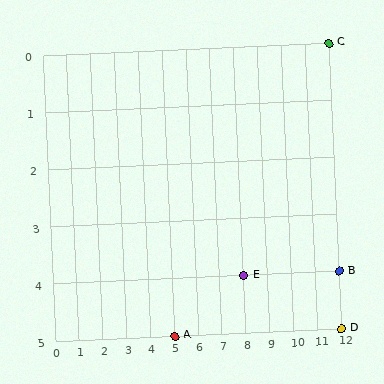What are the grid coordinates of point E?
Point E is at grid coordinates (8, 4).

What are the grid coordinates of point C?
Point C is at grid coordinates (12, 0).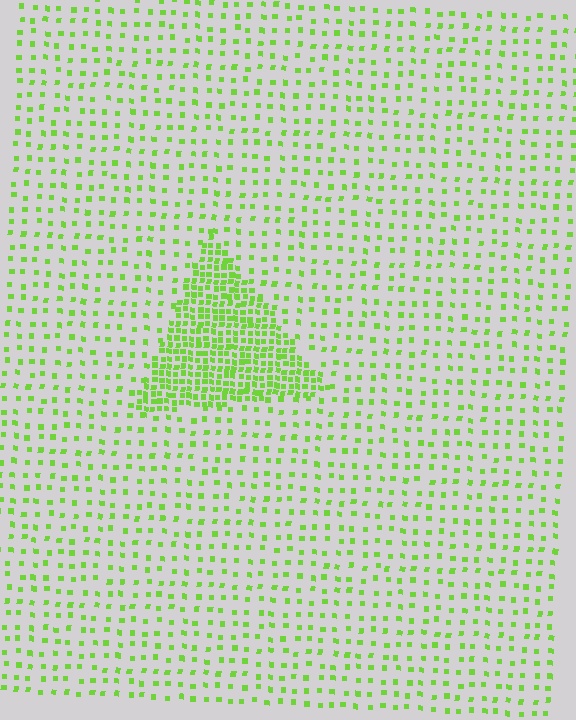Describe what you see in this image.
The image contains small lime elements arranged at two different densities. A triangle-shaped region is visible where the elements are more densely packed than the surrounding area.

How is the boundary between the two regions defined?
The boundary is defined by a change in element density (approximately 3.1x ratio). All elements are the same color, size, and shape.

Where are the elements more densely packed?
The elements are more densely packed inside the triangle boundary.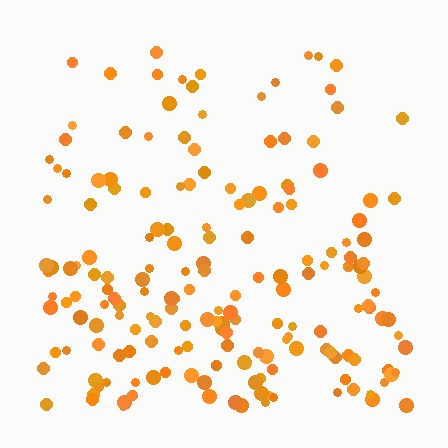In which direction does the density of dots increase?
From top to bottom, with the bottom side densest.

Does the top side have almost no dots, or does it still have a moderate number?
Still a moderate number, just noticeably fewer than the bottom.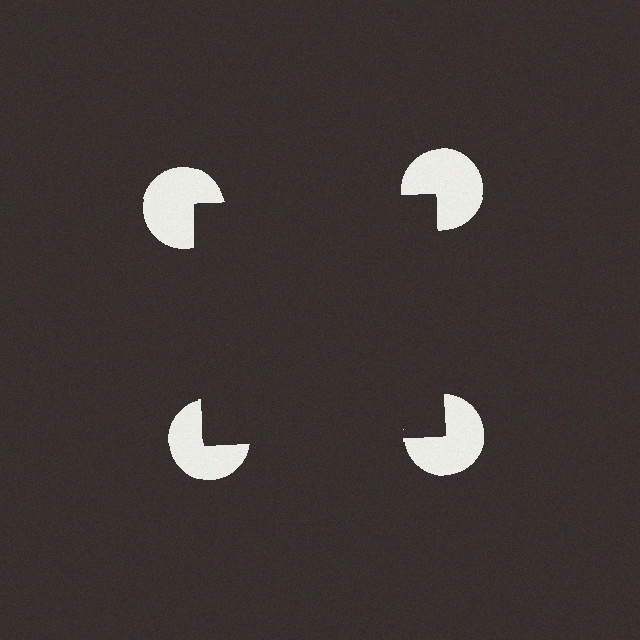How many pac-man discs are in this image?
There are 4 — one at each vertex of the illusory square.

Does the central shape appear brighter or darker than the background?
It typically appears slightly darker than the background, even though no actual brightness change is drawn.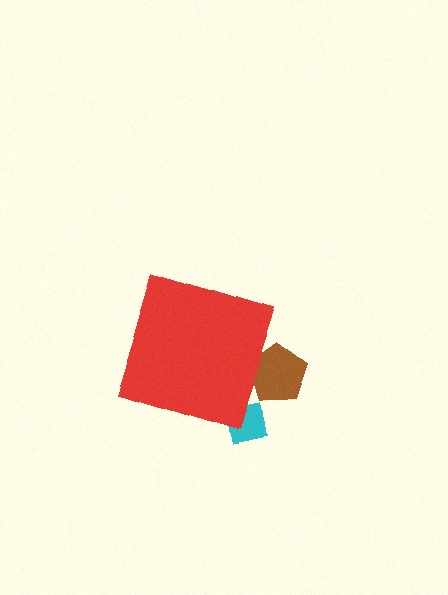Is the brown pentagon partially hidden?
Yes, the brown pentagon is partially hidden behind the red diamond.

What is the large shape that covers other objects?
A red diamond.